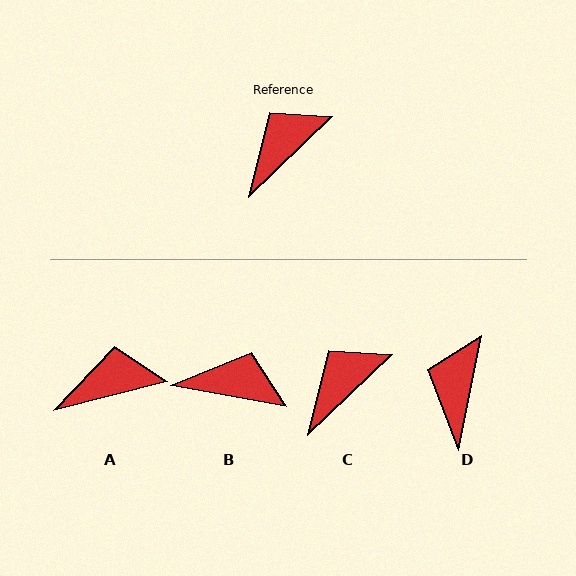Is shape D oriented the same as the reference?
No, it is off by about 35 degrees.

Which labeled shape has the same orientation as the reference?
C.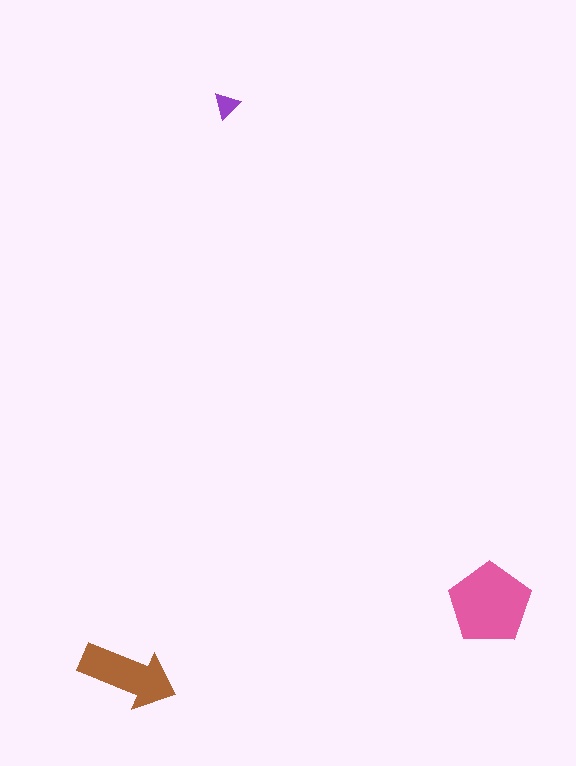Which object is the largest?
The pink pentagon.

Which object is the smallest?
The purple triangle.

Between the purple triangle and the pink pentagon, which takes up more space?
The pink pentagon.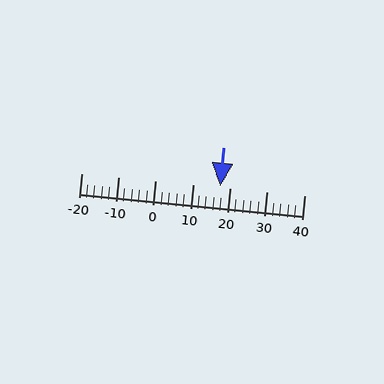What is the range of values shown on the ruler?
The ruler shows values from -20 to 40.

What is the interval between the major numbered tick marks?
The major tick marks are spaced 10 units apart.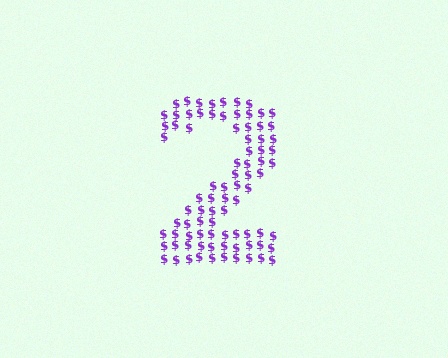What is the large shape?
The large shape is the digit 2.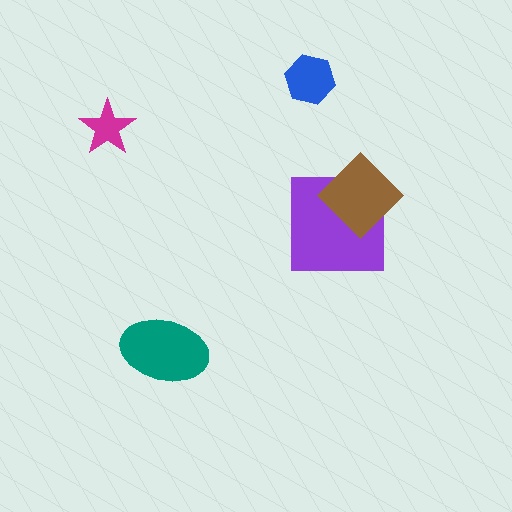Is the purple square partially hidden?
Yes, it is partially covered by another shape.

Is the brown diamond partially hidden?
No, no other shape covers it.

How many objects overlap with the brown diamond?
1 object overlaps with the brown diamond.